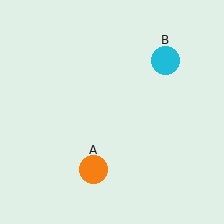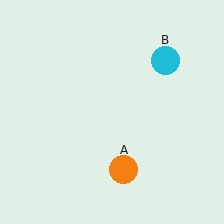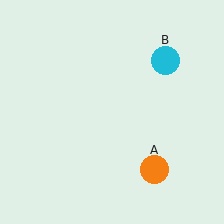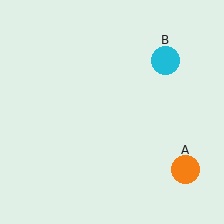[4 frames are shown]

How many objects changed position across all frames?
1 object changed position: orange circle (object A).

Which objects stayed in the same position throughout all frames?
Cyan circle (object B) remained stationary.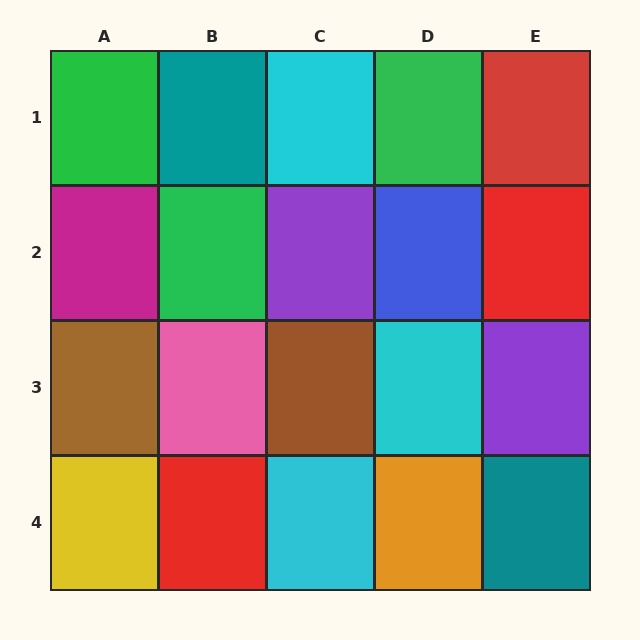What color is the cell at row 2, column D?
Blue.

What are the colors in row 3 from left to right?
Brown, pink, brown, cyan, purple.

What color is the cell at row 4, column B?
Red.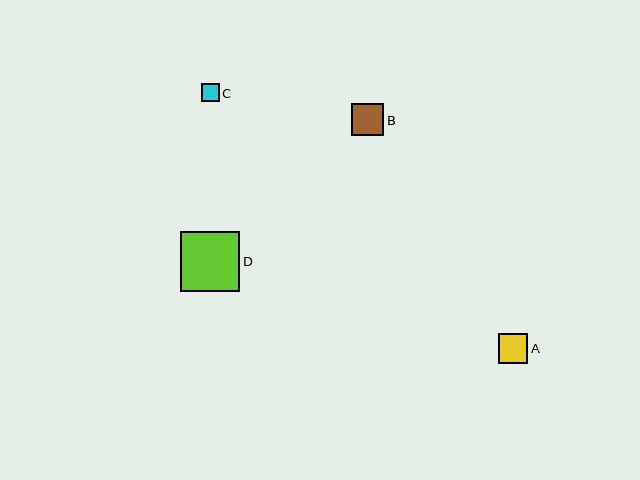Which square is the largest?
Square D is the largest with a size of approximately 60 pixels.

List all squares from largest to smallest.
From largest to smallest: D, B, A, C.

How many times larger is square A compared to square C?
Square A is approximately 1.7 times the size of square C.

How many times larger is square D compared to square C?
Square D is approximately 3.3 times the size of square C.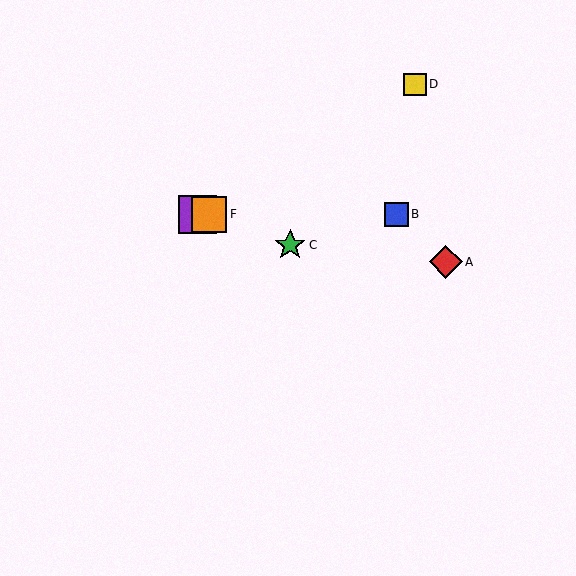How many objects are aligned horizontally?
3 objects (B, E, F) are aligned horizontally.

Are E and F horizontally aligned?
Yes, both are at y≈215.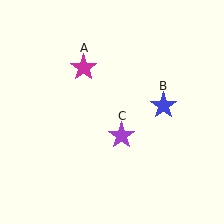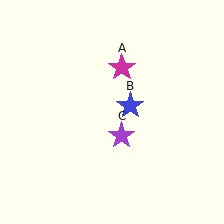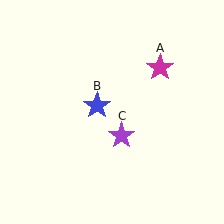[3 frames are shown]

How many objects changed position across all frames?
2 objects changed position: magenta star (object A), blue star (object B).